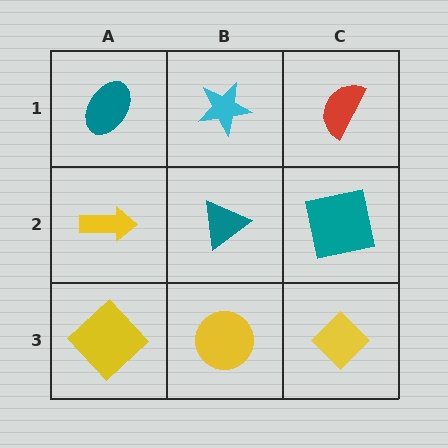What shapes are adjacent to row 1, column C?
A teal square (row 2, column C), a cyan star (row 1, column B).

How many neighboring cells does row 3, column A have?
2.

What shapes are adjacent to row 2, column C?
A red semicircle (row 1, column C), a yellow diamond (row 3, column C), a teal triangle (row 2, column B).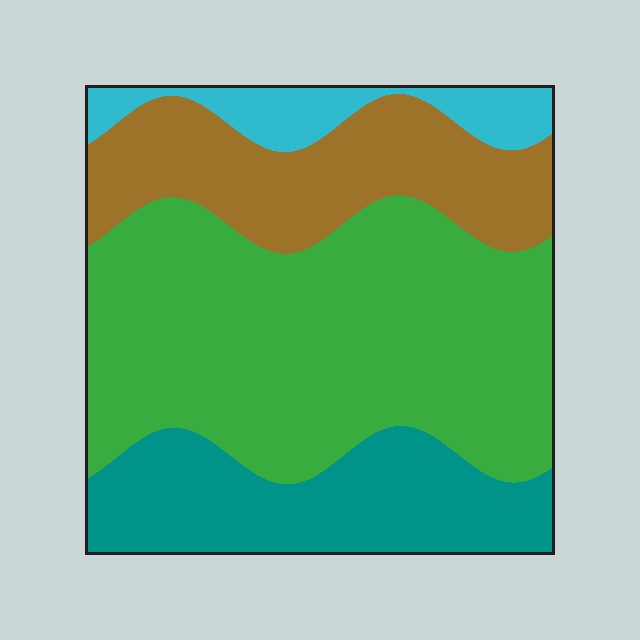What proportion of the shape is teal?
Teal covers 21% of the shape.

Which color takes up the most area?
Green, at roughly 50%.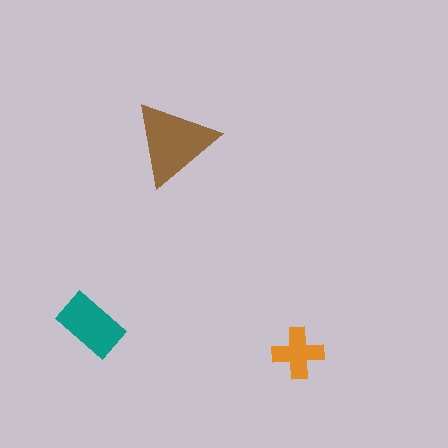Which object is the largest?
The brown triangle.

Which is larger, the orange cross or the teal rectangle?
The teal rectangle.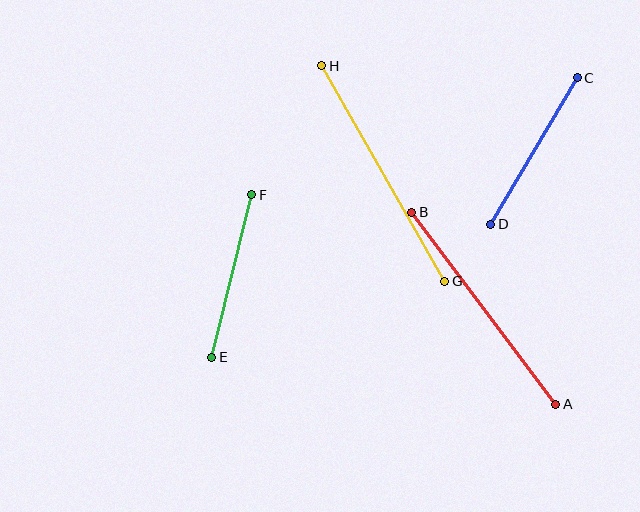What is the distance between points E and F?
The distance is approximately 167 pixels.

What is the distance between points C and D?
The distance is approximately 170 pixels.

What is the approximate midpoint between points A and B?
The midpoint is at approximately (484, 308) pixels.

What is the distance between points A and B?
The distance is approximately 240 pixels.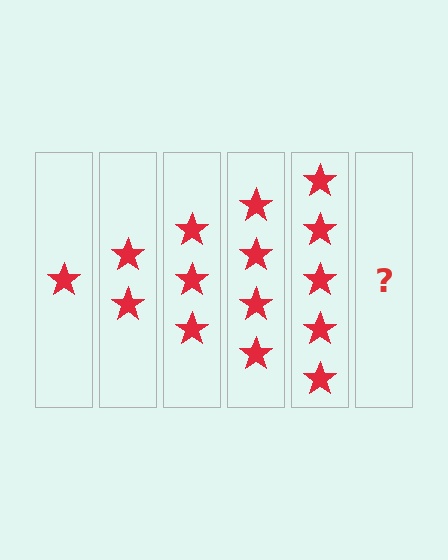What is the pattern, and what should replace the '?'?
The pattern is that each step adds one more star. The '?' should be 6 stars.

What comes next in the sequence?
The next element should be 6 stars.